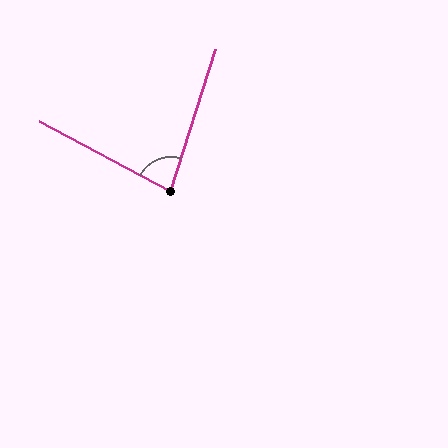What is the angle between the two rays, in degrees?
Approximately 79 degrees.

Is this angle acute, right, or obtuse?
It is acute.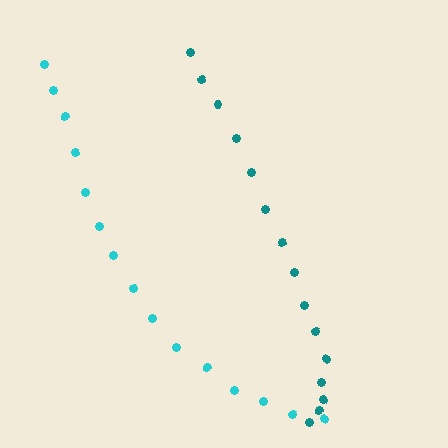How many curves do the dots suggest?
There are 2 distinct paths.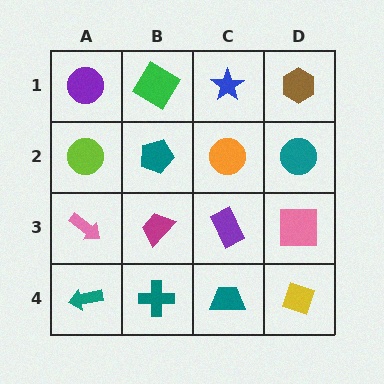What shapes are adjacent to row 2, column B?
A green diamond (row 1, column B), a magenta trapezoid (row 3, column B), a lime circle (row 2, column A), an orange circle (row 2, column C).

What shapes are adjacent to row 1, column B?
A teal pentagon (row 2, column B), a purple circle (row 1, column A), a blue star (row 1, column C).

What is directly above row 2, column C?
A blue star.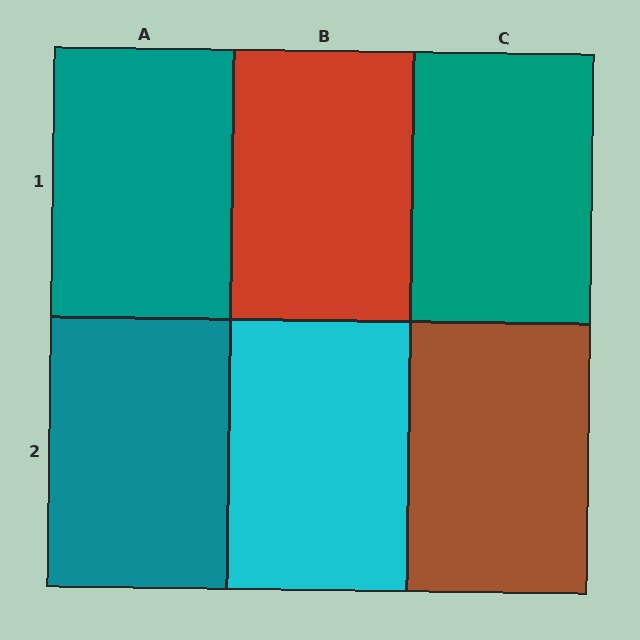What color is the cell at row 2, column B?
Cyan.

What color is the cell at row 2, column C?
Brown.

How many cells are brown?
1 cell is brown.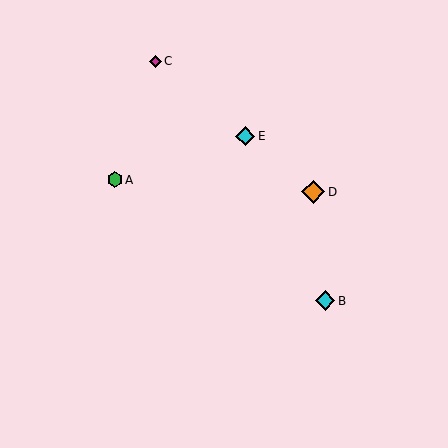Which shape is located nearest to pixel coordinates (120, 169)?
The green hexagon (labeled A) at (115, 180) is nearest to that location.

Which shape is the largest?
The orange diamond (labeled D) is the largest.